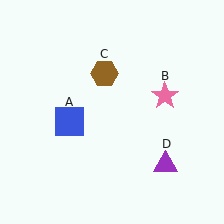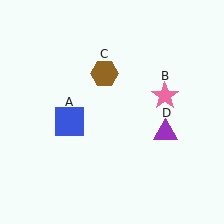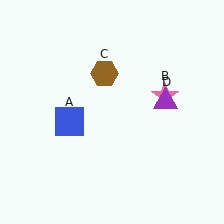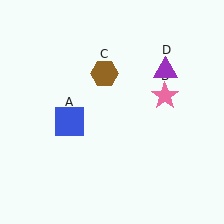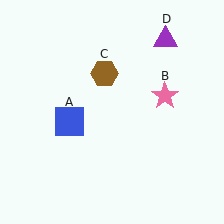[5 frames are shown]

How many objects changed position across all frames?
1 object changed position: purple triangle (object D).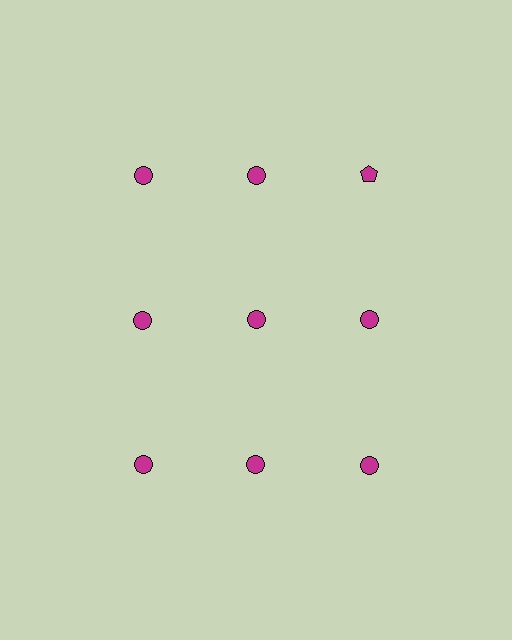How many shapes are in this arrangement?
There are 9 shapes arranged in a grid pattern.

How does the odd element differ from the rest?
It has a different shape: pentagon instead of circle.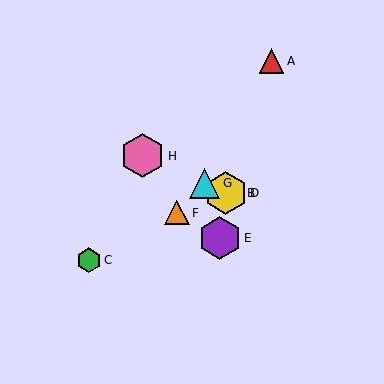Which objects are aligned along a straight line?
Objects B, D, G, H are aligned along a straight line.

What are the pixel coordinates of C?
Object C is at (89, 260).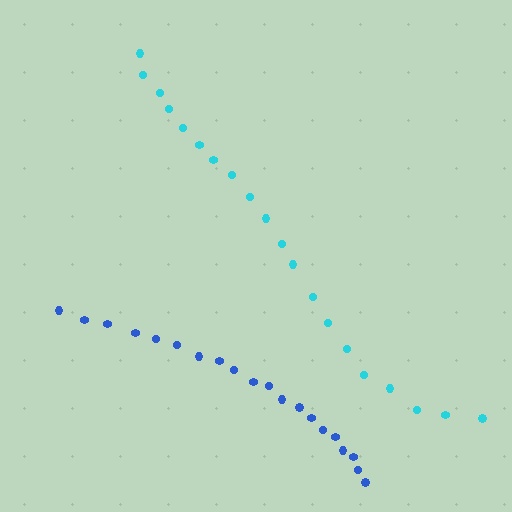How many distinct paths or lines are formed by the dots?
There are 2 distinct paths.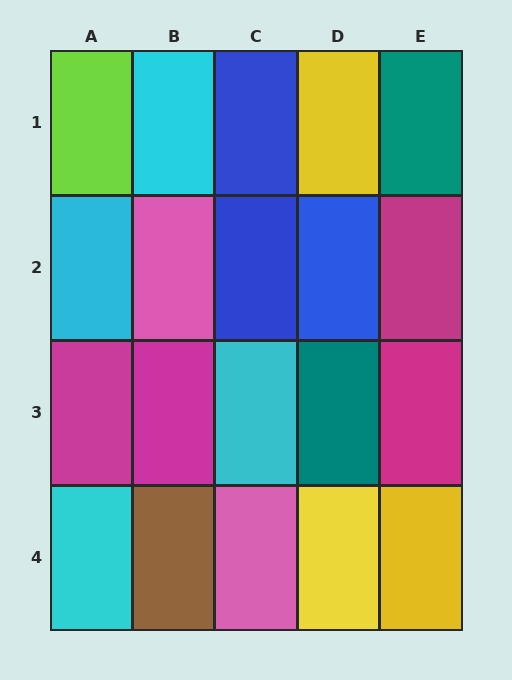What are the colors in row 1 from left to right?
Lime, cyan, blue, yellow, teal.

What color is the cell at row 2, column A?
Cyan.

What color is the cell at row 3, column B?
Magenta.